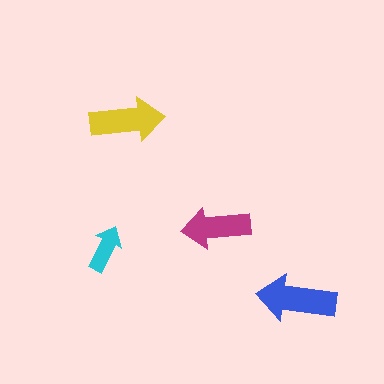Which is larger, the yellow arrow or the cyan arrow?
The yellow one.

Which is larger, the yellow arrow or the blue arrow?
The blue one.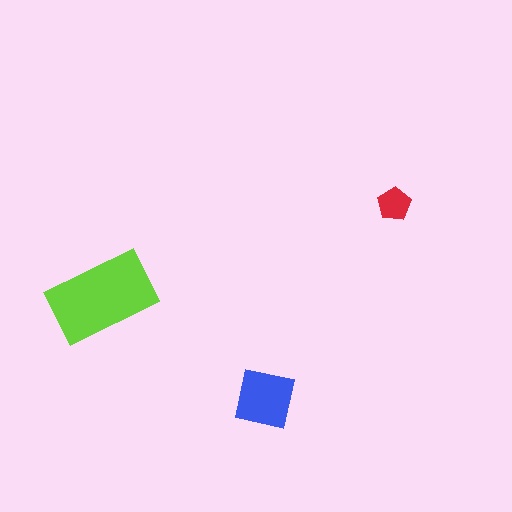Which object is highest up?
The red pentagon is topmost.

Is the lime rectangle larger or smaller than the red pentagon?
Larger.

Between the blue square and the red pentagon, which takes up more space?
The blue square.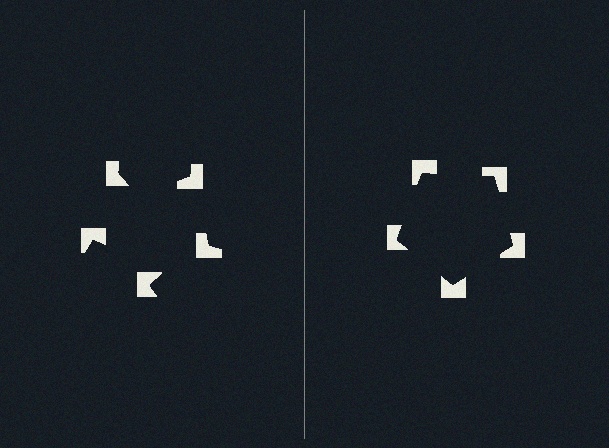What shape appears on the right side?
An illusory pentagon.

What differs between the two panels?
The notched squares are positioned identically on both sides; only the wedge orientations differ. On the right they align to a pentagon; on the left they are misaligned.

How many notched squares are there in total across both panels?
10 — 5 on each side.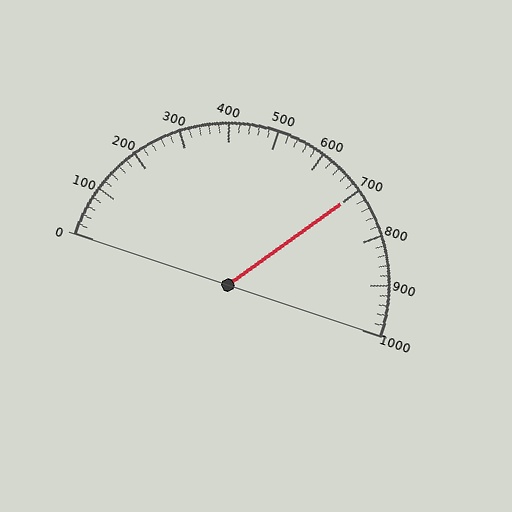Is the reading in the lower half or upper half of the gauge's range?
The reading is in the upper half of the range (0 to 1000).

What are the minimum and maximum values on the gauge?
The gauge ranges from 0 to 1000.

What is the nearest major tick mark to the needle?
The nearest major tick mark is 700.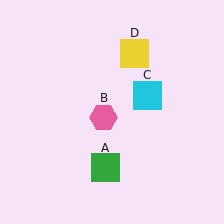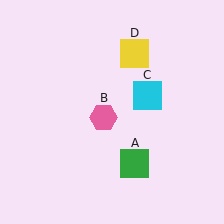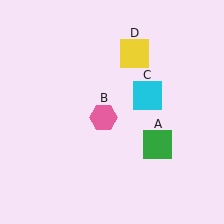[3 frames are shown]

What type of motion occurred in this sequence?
The green square (object A) rotated counterclockwise around the center of the scene.